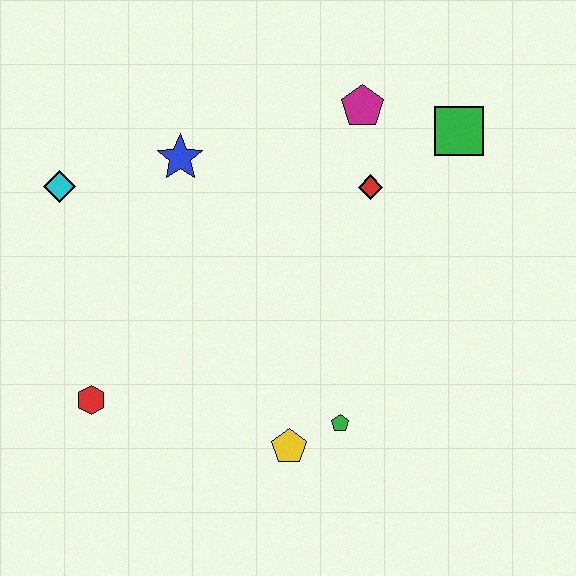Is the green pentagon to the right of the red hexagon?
Yes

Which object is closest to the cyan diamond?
The blue star is closest to the cyan diamond.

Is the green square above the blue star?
Yes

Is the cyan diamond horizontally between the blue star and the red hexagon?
No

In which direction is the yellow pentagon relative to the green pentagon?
The yellow pentagon is to the left of the green pentagon.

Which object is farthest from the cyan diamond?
The green square is farthest from the cyan diamond.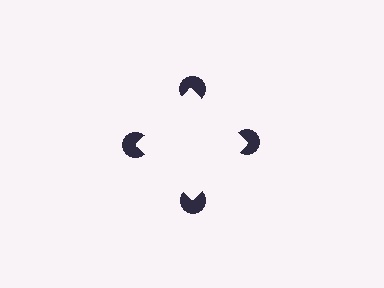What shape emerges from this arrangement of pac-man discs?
An illusory square — its edges are inferred from the aligned wedge cuts in the pac-man discs, not physically drawn.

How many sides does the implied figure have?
4 sides.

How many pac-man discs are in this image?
There are 4 — one at each vertex of the illusory square.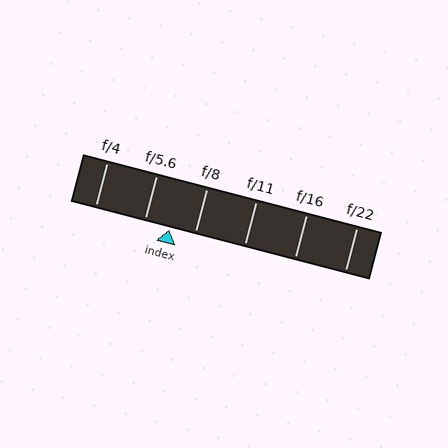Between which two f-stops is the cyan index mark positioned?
The index mark is between f/5.6 and f/8.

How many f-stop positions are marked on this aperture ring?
There are 6 f-stop positions marked.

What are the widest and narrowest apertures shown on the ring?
The widest aperture shown is f/4 and the narrowest is f/22.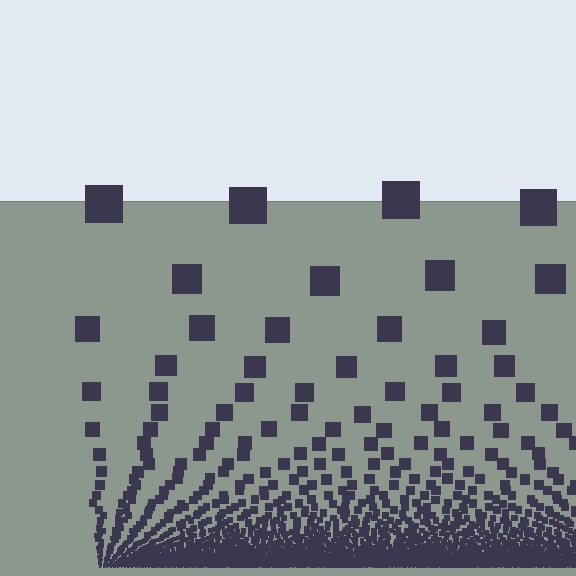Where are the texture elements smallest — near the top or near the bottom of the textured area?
Near the bottom.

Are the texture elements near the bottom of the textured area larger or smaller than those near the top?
Smaller. The gradient is inverted — elements near the bottom are smaller and denser.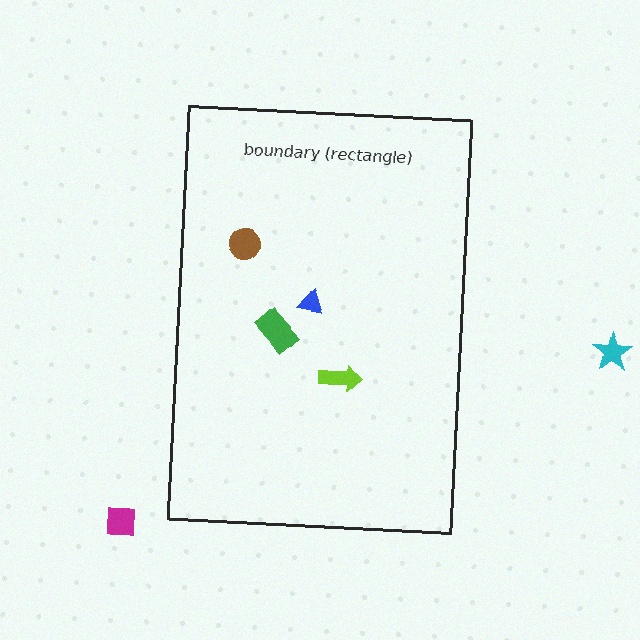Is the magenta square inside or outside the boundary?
Outside.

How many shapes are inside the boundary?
4 inside, 2 outside.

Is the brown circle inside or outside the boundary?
Inside.